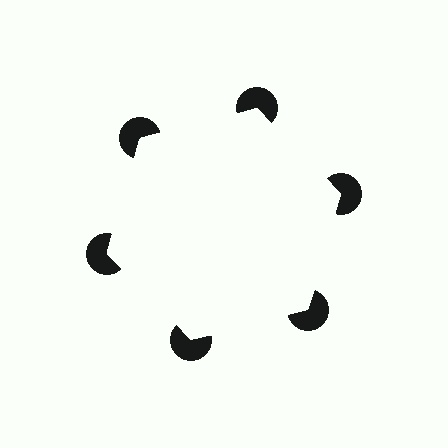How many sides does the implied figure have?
6 sides.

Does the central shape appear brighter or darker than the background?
It typically appears slightly brighter than the background, even though no actual brightness change is drawn.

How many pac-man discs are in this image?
There are 6 — one at each vertex of the illusory hexagon.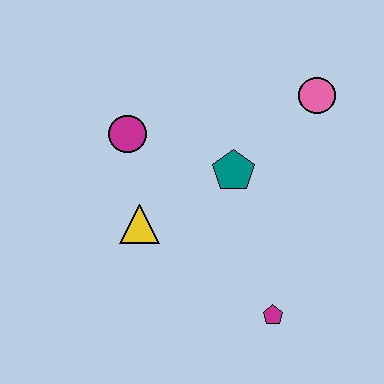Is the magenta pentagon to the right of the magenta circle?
Yes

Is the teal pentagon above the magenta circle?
No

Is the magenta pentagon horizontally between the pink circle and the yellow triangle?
Yes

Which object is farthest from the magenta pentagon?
The magenta circle is farthest from the magenta pentagon.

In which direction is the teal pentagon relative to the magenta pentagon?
The teal pentagon is above the magenta pentagon.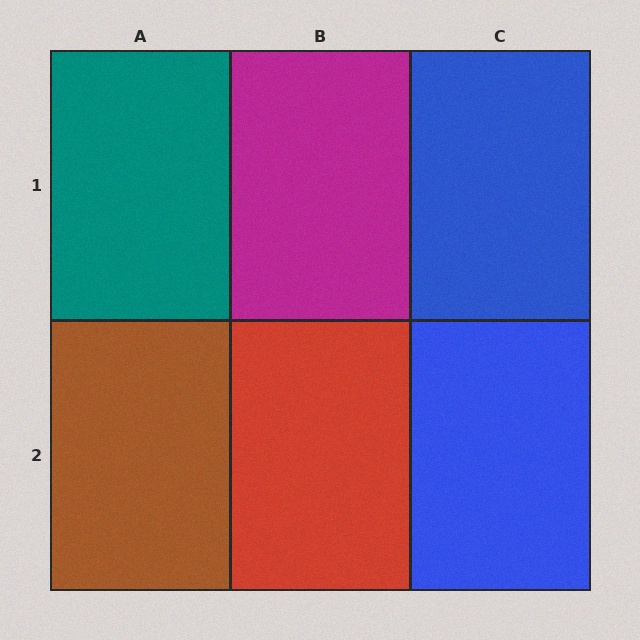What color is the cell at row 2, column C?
Blue.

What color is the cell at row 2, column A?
Brown.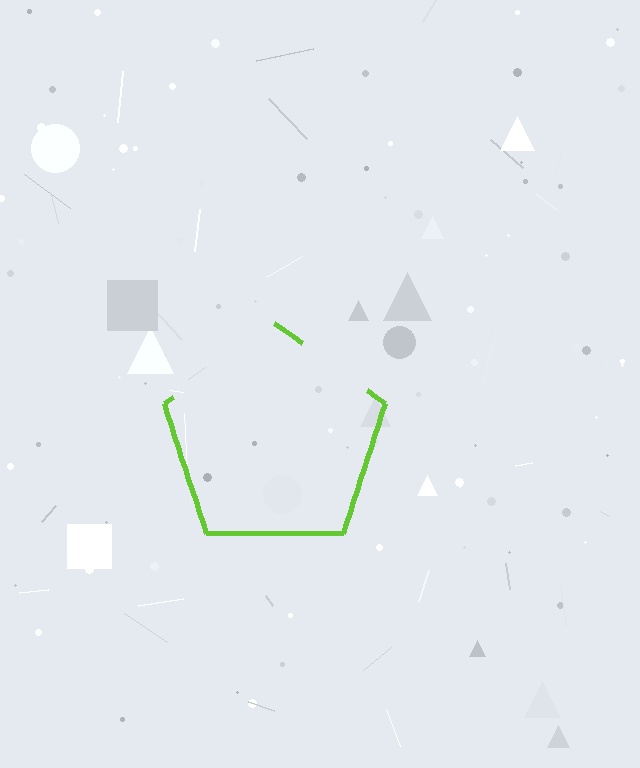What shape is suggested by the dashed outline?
The dashed outline suggests a pentagon.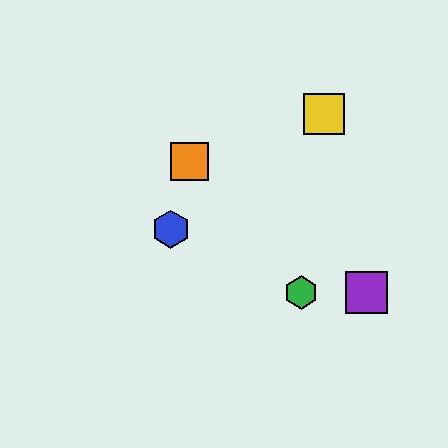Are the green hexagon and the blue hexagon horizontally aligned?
No, the green hexagon is at y≈293 and the blue hexagon is at y≈229.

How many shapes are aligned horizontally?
3 shapes (the red hexagon, the green hexagon, the purple square) are aligned horizontally.